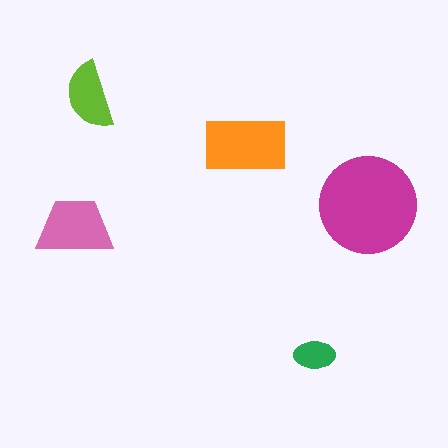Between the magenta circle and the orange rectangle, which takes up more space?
The magenta circle.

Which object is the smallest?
The green ellipse.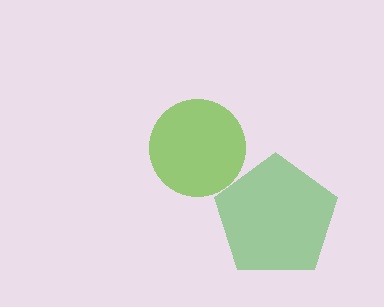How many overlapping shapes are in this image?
There are 2 overlapping shapes in the image.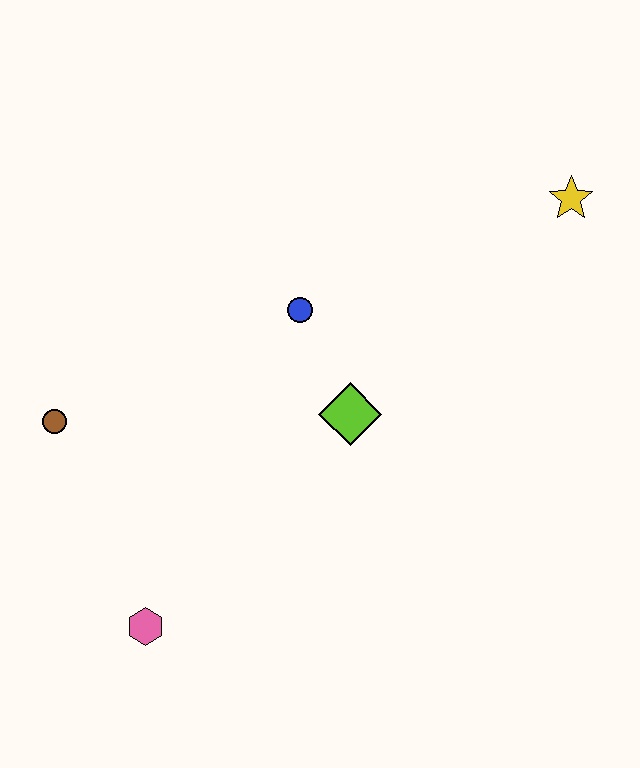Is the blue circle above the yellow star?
No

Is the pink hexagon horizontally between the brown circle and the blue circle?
Yes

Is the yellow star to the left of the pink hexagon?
No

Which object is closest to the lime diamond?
The blue circle is closest to the lime diamond.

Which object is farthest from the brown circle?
The yellow star is farthest from the brown circle.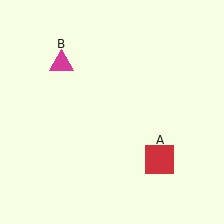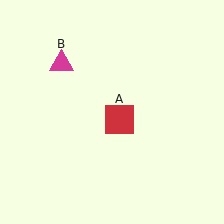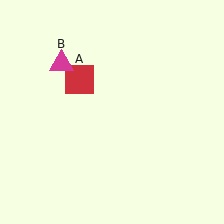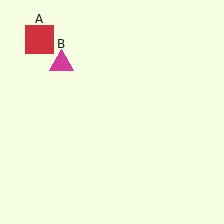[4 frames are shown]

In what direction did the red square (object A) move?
The red square (object A) moved up and to the left.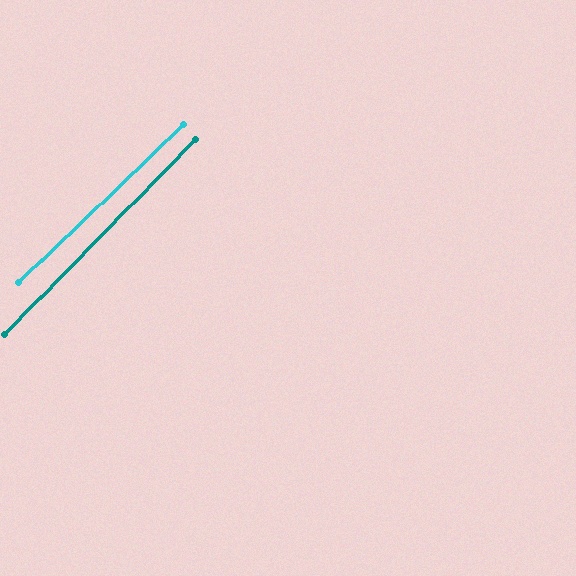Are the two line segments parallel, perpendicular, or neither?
Parallel — their directions differ by only 1.8°.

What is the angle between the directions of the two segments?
Approximately 2 degrees.